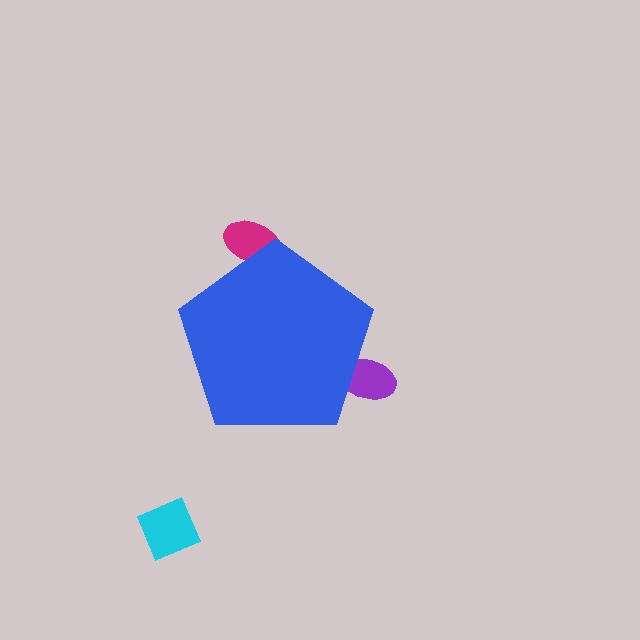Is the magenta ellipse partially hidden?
Yes, the magenta ellipse is partially hidden behind the blue pentagon.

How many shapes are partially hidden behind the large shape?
2 shapes are partially hidden.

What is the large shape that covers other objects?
A blue pentagon.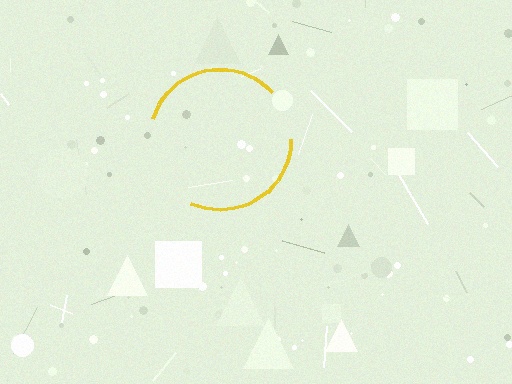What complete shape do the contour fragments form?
The contour fragments form a circle.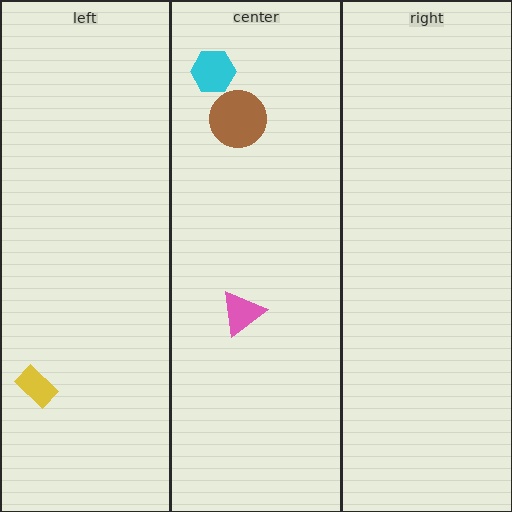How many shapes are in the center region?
3.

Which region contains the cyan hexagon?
The center region.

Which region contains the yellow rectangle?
The left region.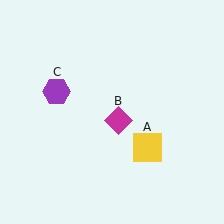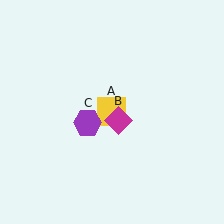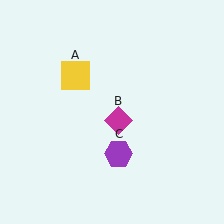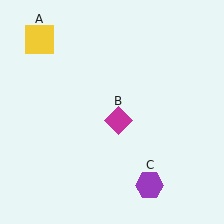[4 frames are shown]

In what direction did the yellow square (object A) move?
The yellow square (object A) moved up and to the left.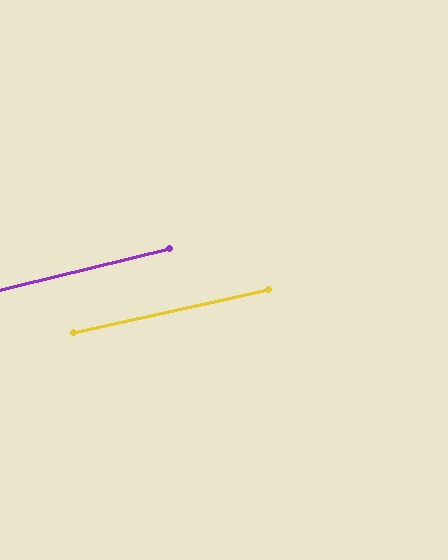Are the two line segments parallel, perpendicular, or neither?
Parallel — their directions differ by only 1.0°.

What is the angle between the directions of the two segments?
Approximately 1 degree.